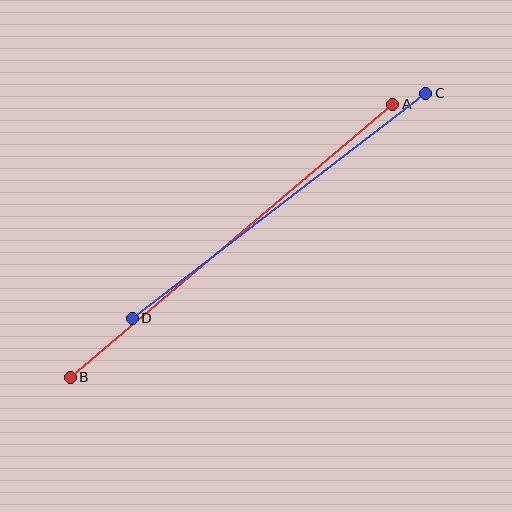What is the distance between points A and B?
The distance is approximately 423 pixels.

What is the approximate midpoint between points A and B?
The midpoint is at approximately (231, 241) pixels.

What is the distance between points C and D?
The distance is approximately 370 pixels.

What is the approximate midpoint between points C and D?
The midpoint is at approximately (279, 206) pixels.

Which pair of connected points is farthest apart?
Points A and B are farthest apart.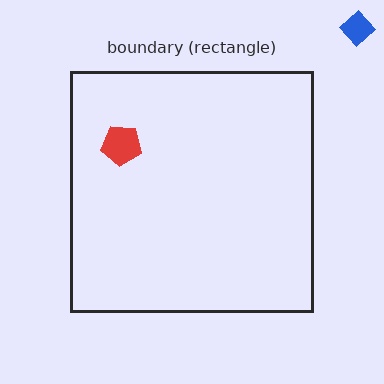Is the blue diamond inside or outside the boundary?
Outside.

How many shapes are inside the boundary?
1 inside, 1 outside.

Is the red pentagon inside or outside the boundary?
Inside.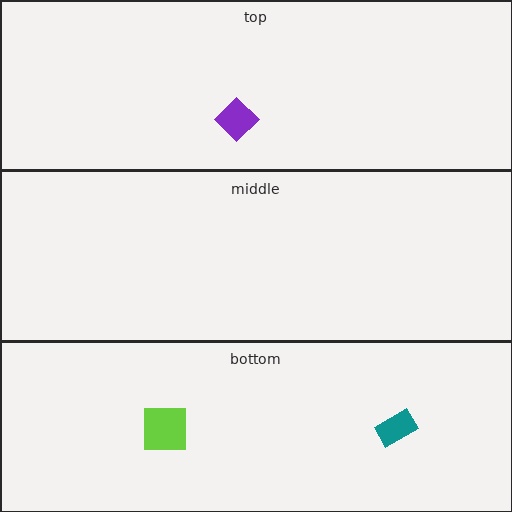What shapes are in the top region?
The purple diamond.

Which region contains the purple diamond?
The top region.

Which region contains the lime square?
The bottom region.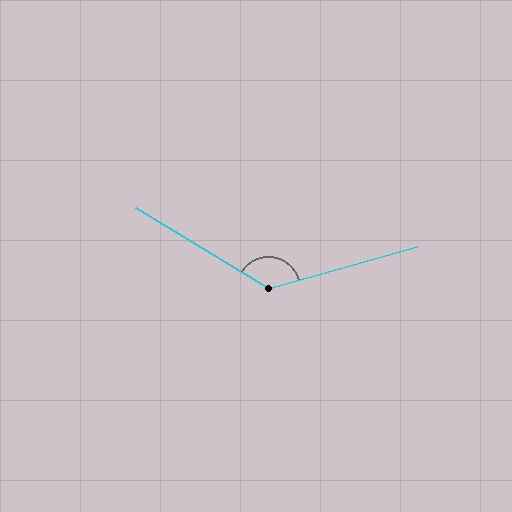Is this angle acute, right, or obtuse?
It is obtuse.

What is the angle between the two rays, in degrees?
Approximately 133 degrees.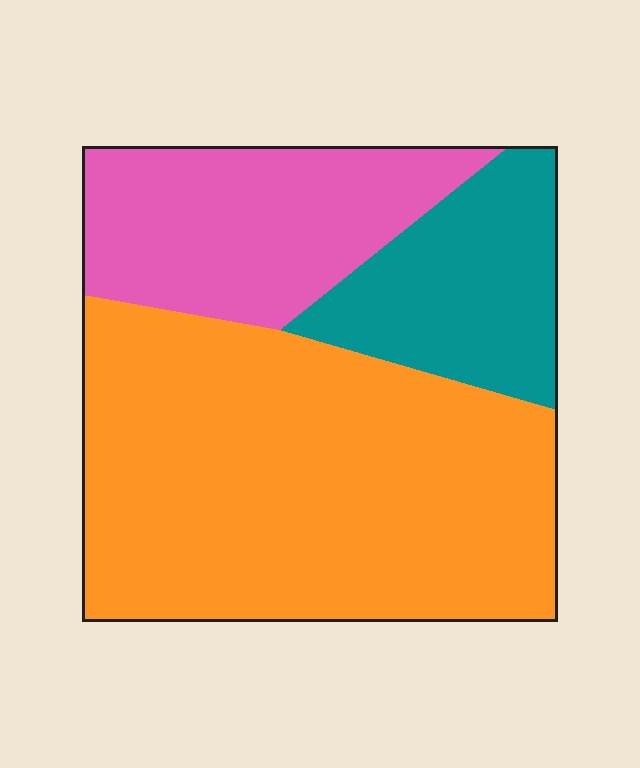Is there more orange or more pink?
Orange.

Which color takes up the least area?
Teal, at roughly 20%.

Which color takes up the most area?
Orange, at roughly 60%.